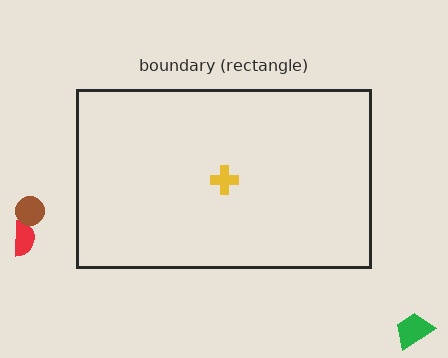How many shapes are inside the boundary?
1 inside, 3 outside.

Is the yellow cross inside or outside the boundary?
Inside.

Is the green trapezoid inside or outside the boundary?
Outside.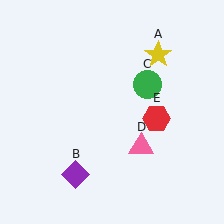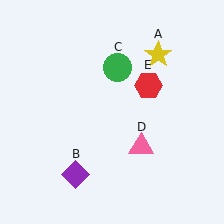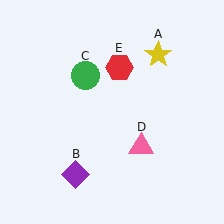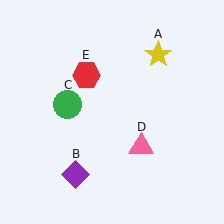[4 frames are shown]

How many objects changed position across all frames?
2 objects changed position: green circle (object C), red hexagon (object E).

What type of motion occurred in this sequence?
The green circle (object C), red hexagon (object E) rotated counterclockwise around the center of the scene.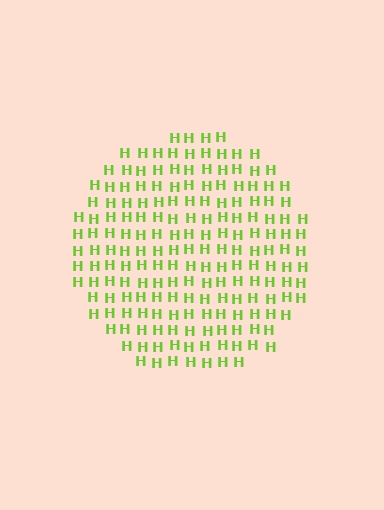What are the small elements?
The small elements are letter H's.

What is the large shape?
The large shape is a circle.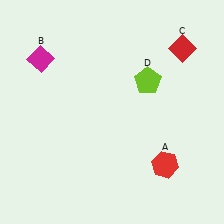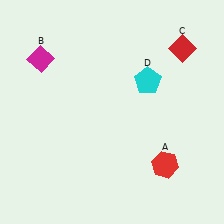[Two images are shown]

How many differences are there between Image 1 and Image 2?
There is 1 difference between the two images.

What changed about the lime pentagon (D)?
In Image 1, D is lime. In Image 2, it changed to cyan.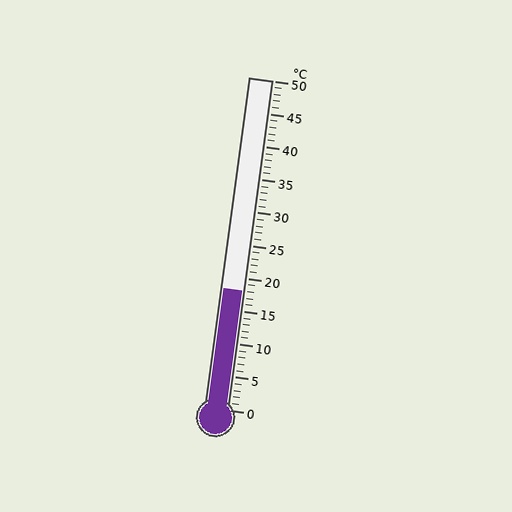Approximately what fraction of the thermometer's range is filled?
The thermometer is filled to approximately 35% of its range.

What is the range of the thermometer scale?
The thermometer scale ranges from 0°C to 50°C.